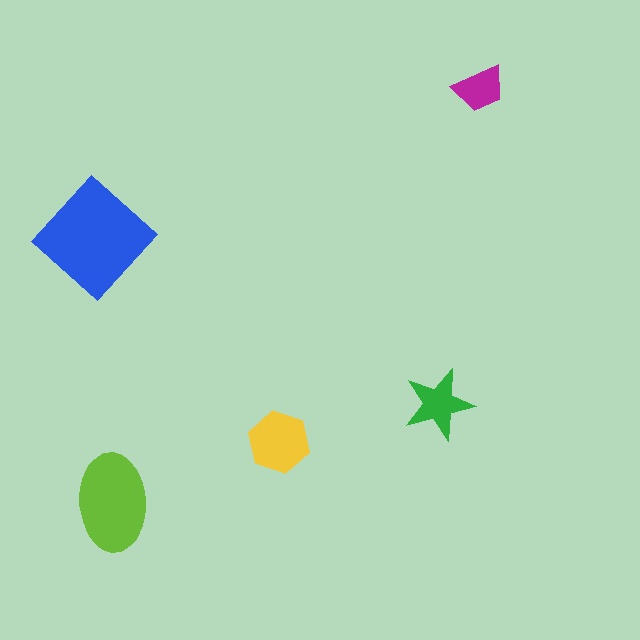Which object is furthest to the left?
The blue diamond is leftmost.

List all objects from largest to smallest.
The blue diamond, the lime ellipse, the yellow hexagon, the green star, the magenta trapezoid.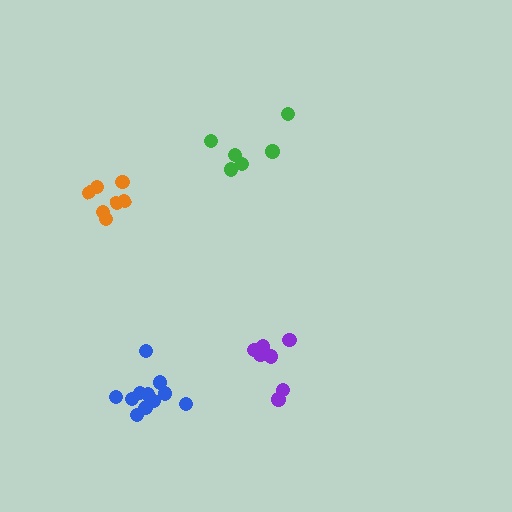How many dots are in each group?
Group 1: 7 dots, Group 2: 7 dots, Group 3: 12 dots, Group 4: 6 dots (32 total).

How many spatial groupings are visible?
There are 4 spatial groupings.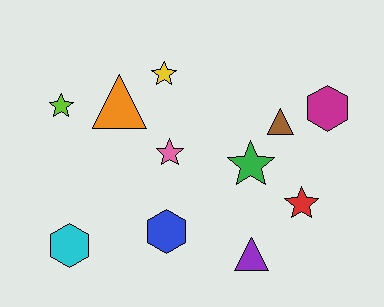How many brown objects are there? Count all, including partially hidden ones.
There is 1 brown object.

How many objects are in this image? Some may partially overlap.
There are 11 objects.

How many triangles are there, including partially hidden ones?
There are 3 triangles.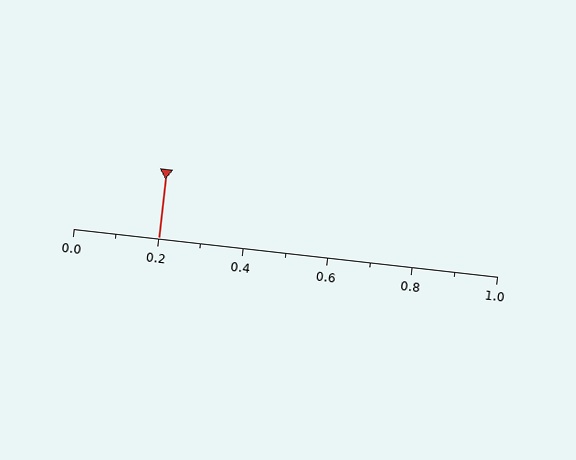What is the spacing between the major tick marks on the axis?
The major ticks are spaced 0.2 apart.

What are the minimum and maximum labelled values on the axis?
The axis runs from 0.0 to 1.0.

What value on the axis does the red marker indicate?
The marker indicates approximately 0.2.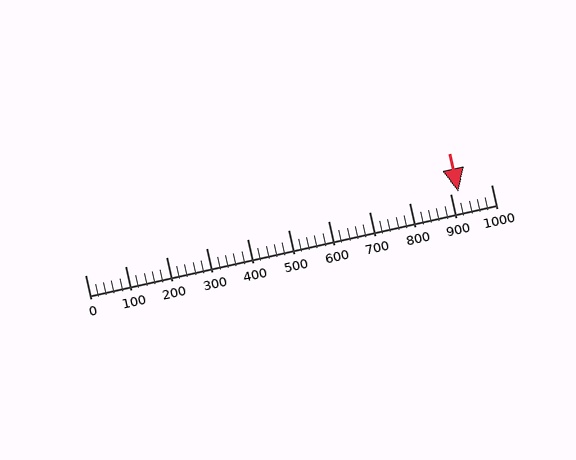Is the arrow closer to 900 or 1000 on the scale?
The arrow is closer to 900.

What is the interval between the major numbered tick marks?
The major tick marks are spaced 100 units apart.